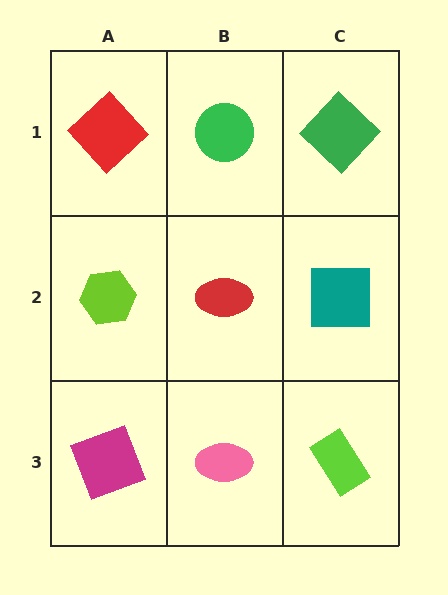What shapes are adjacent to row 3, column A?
A lime hexagon (row 2, column A), a pink ellipse (row 3, column B).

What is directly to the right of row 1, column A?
A green circle.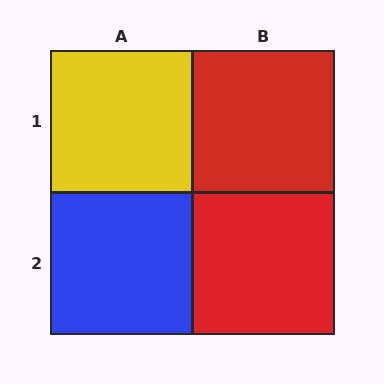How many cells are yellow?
1 cell is yellow.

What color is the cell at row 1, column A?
Yellow.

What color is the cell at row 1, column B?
Red.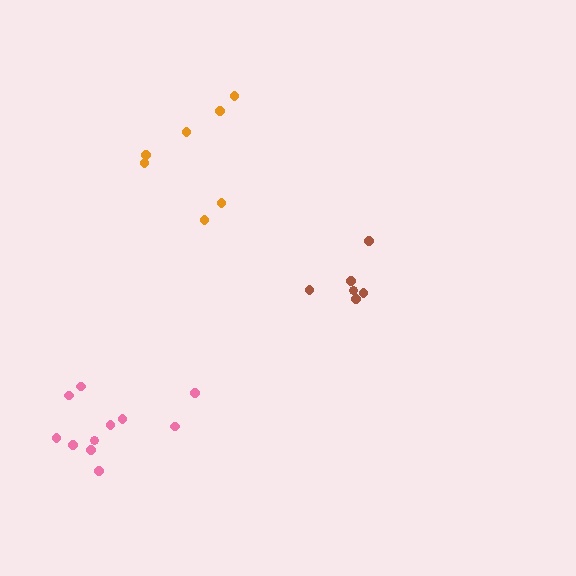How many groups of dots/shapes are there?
There are 3 groups.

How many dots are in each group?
Group 1: 6 dots, Group 2: 11 dots, Group 3: 7 dots (24 total).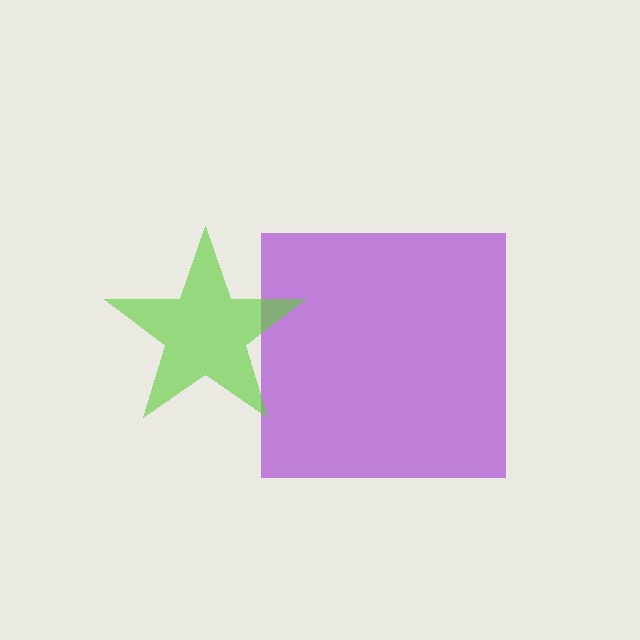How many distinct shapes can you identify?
There are 2 distinct shapes: a purple square, a lime star.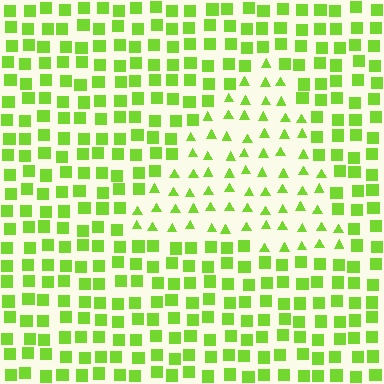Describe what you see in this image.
The image is filled with small lime elements arranged in a uniform grid. A triangle-shaped region contains triangles, while the surrounding area contains squares. The boundary is defined purely by the change in element shape.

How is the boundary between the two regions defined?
The boundary is defined by a change in element shape: triangles inside vs. squares outside. All elements share the same color and spacing.